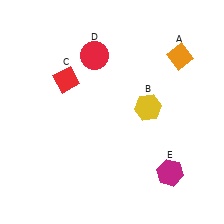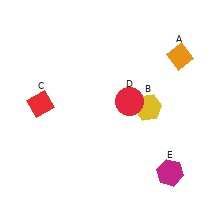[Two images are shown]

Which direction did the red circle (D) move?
The red circle (D) moved down.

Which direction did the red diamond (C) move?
The red diamond (C) moved left.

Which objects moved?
The objects that moved are: the red diamond (C), the red circle (D).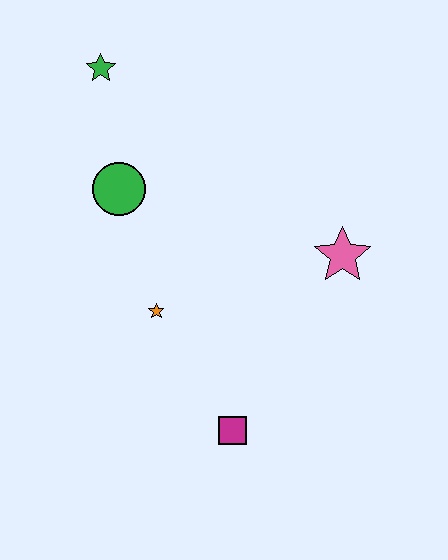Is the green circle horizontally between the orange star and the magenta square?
No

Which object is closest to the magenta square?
The orange star is closest to the magenta square.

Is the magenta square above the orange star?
No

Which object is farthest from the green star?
The magenta square is farthest from the green star.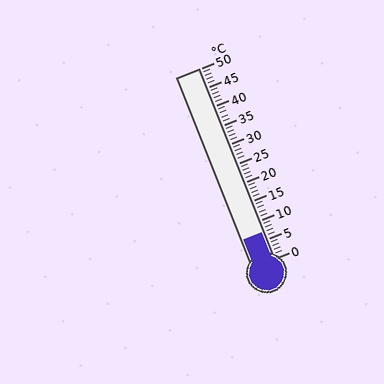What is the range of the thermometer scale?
The thermometer scale ranges from 0°C to 50°C.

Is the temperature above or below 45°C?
The temperature is below 45°C.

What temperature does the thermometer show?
The thermometer shows approximately 7°C.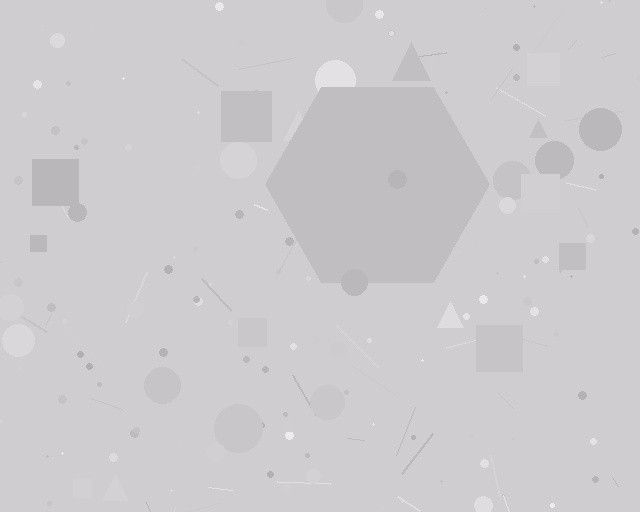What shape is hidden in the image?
A hexagon is hidden in the image.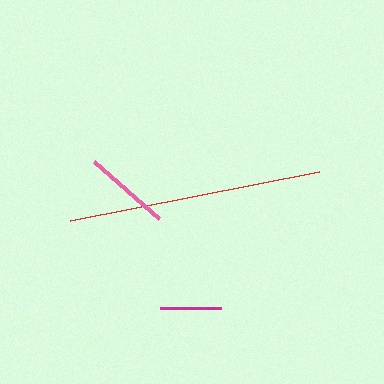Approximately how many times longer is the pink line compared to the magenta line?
The pink line is approximately 1.4 times the length of the magenta line.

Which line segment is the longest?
The red line is the longest at approximately 254 pixels.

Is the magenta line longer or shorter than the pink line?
The pink line is longer than the magenta line.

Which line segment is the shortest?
The magenta line is the shortest at approximately 61 pixels.